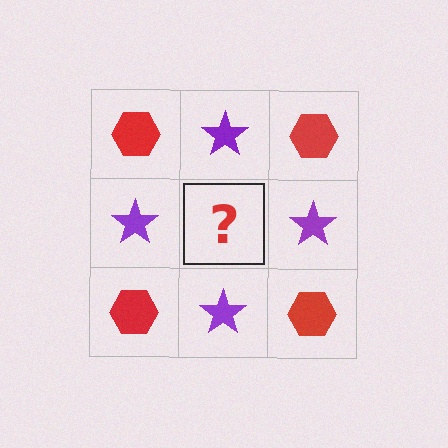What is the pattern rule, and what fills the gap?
The rule is that it alternates red hexagon and purple star in a checkerboard pattern. The gap should be filled with a red hexagon.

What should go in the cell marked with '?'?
The missing cell should contain a red hexagon.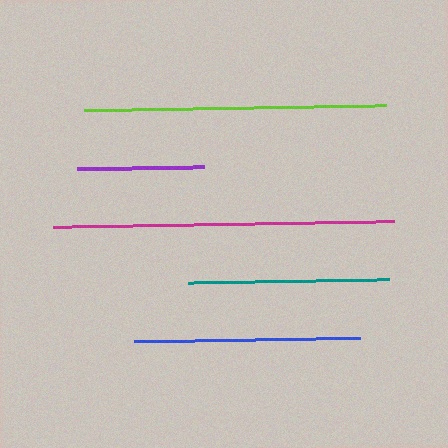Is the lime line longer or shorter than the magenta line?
The magenta line is longer than the lime line.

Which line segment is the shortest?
The purple line is the shortest at approximately 127 pixels.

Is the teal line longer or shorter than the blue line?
The blue line is longer than the teal line.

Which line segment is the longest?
The magenta line is the longest at approximately 342 pixels.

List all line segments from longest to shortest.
From longest to shortest: magenta, lime, blue, teal, purple.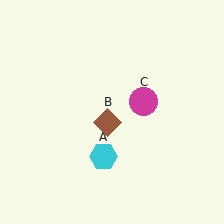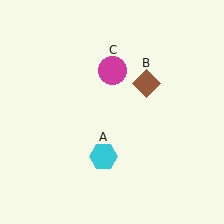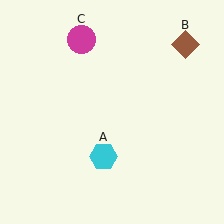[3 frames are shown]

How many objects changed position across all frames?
2 objects changed position: brown diamond (object B), magenta circle (object C).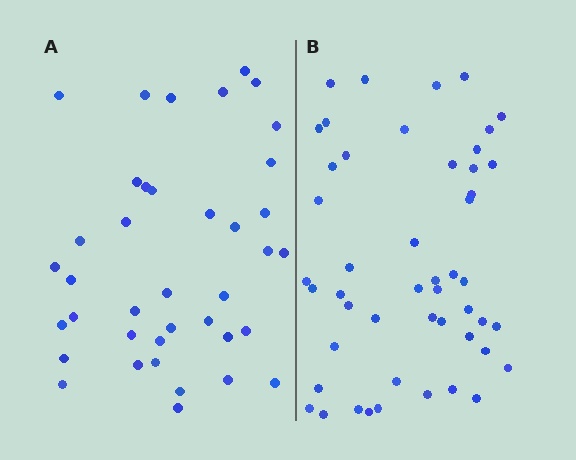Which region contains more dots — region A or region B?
Region B (the right region) has more dots.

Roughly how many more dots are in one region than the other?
Region B has roughly 10 or so more dots than region A.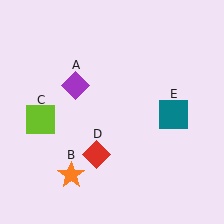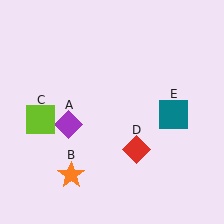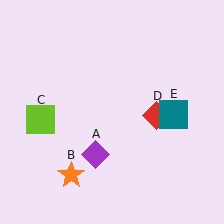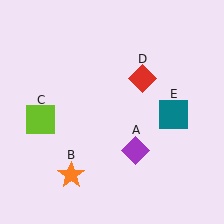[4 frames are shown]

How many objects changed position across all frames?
2 objects changed position: purple diamond (object A), red diamond (object D).